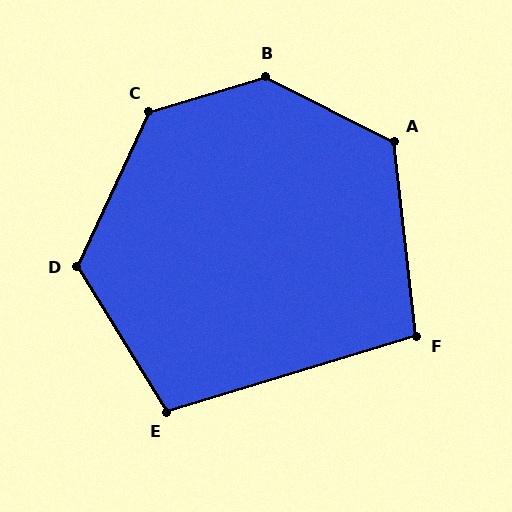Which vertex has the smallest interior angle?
F, at approximately 100 degrees.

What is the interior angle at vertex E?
Approximately 105 degrees (obtuse).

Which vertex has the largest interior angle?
B, at approximately 136 degrees.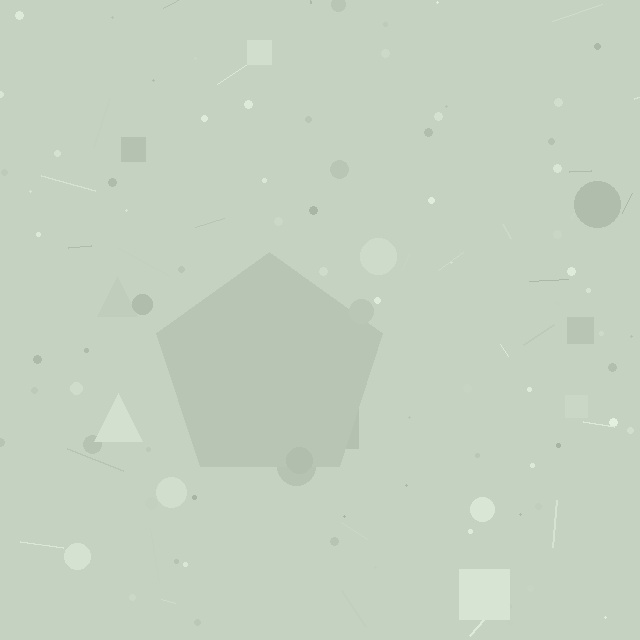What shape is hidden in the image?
A pentagon is hidden in the image.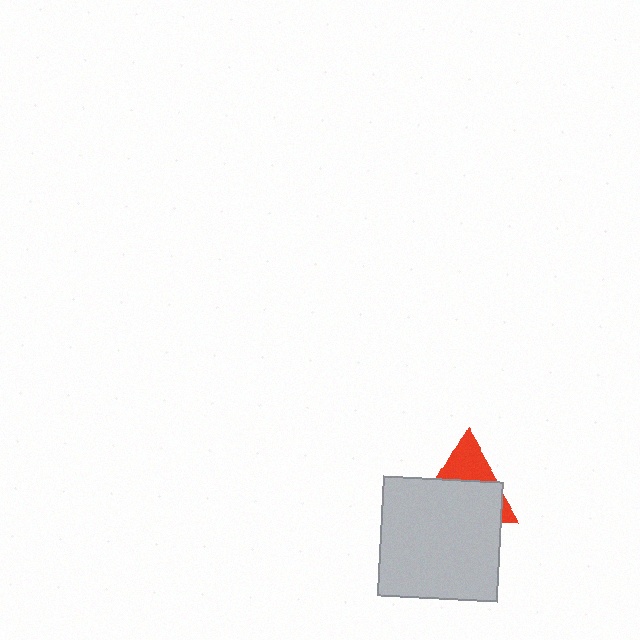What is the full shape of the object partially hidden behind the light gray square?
The partially hidden object is a red triangle.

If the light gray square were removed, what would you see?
You would see the complete red triangle.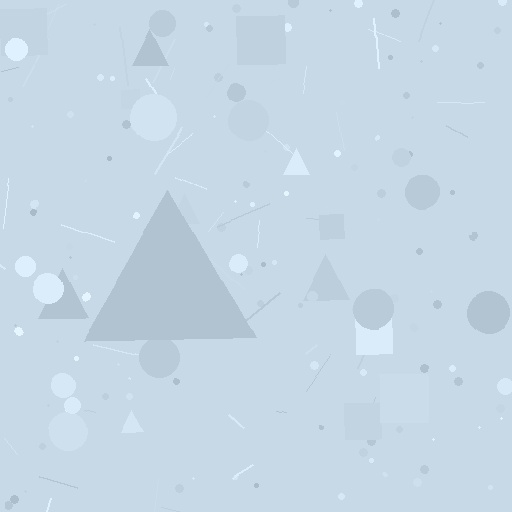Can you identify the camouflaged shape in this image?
The camouflaged shape is a triangle.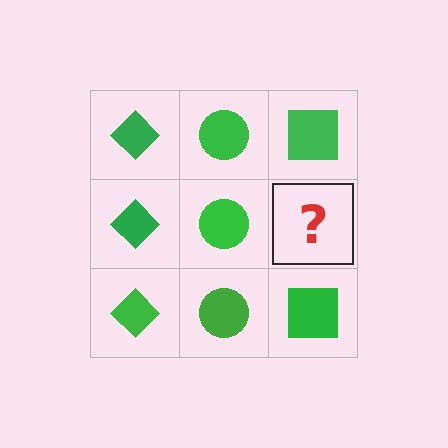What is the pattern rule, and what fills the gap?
The rule is that each column has a consistent shape. The gap should be filled with a green square.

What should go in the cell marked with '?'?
The missing cell should contain a green square.